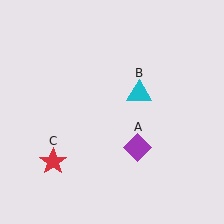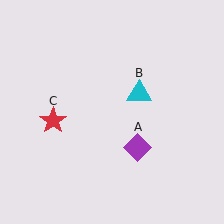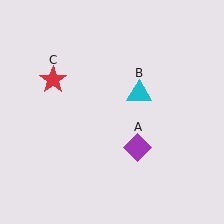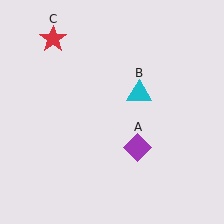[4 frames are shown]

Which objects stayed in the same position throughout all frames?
Purple diamond (object A) and cyan triangle (object B) remained stationary.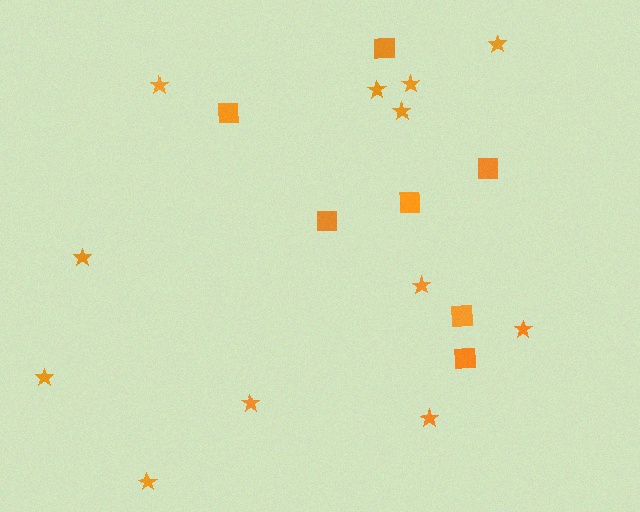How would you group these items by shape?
There are 2 groups: one group of stars (12) and one group of squares (7).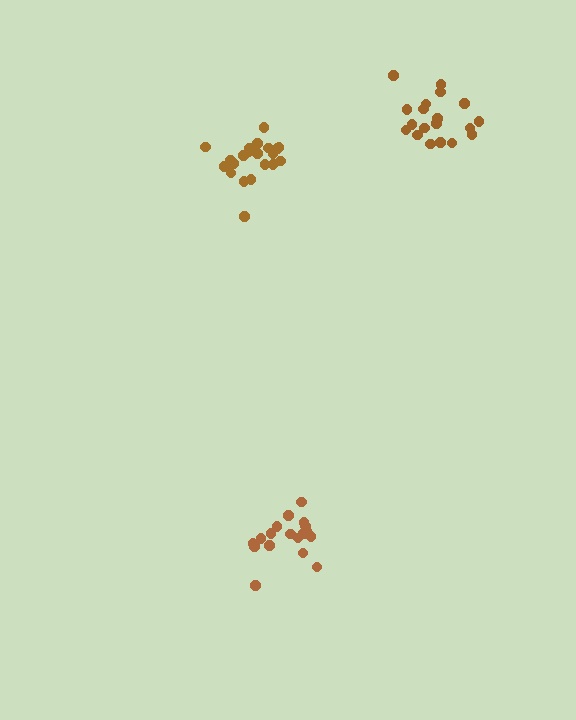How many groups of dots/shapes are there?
There are 3 groups.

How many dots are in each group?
Group 1: 18 dots, Group 2: 19 dots, Group 3: 21 dots (58 total).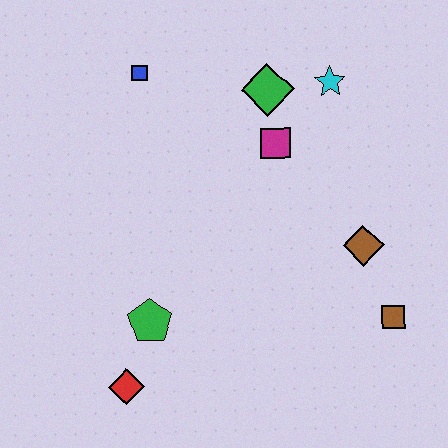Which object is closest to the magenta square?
The green diamond is closest to the magenta square.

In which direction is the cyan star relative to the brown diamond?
The cyan star is above the brown diamond.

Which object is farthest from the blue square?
The brown square is farthest from the blue square.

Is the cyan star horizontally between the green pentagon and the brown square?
Yes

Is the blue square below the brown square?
No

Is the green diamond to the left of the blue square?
No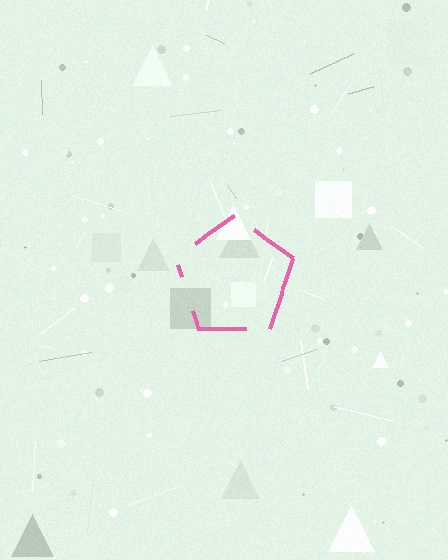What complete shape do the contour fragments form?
The contour fragments form a pentagon.